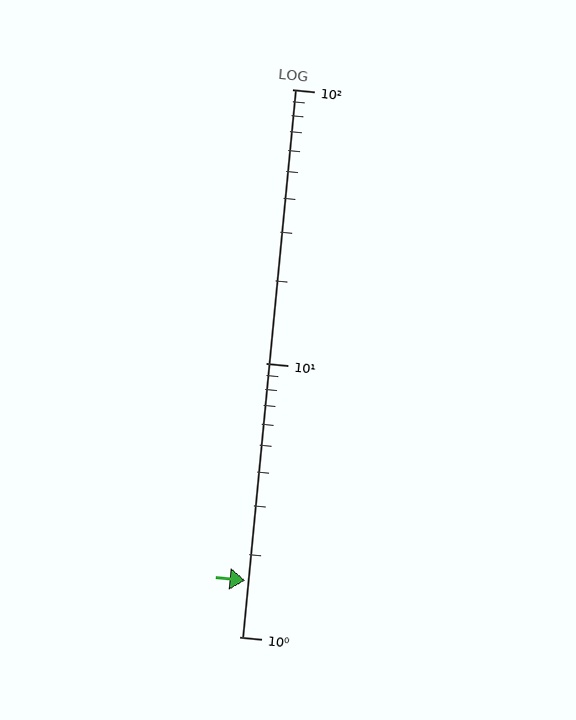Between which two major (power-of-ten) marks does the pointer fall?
The pointer is between 1 and 10.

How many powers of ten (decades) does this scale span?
The scale spans 2 decades, from 1 to 100.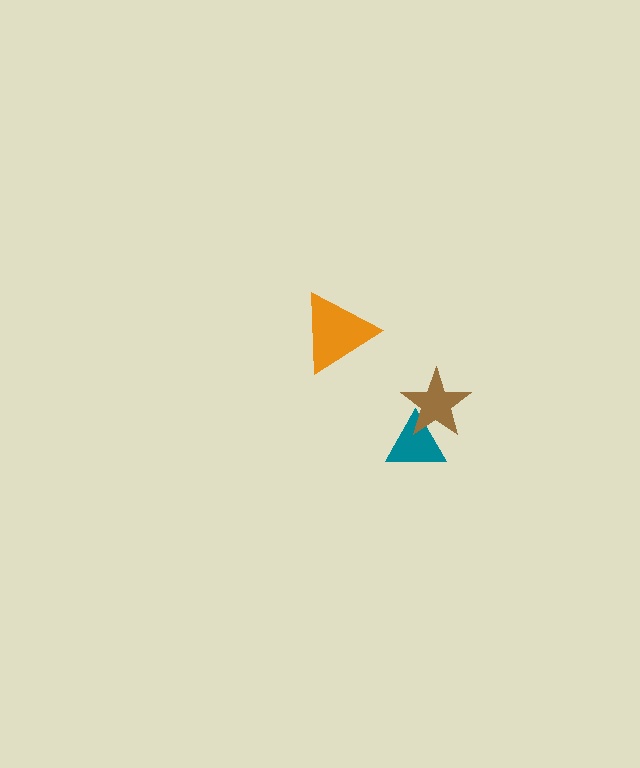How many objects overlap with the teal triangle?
1 object overlaps with the teal triangle.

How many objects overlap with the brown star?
1 object overlaps with the brown star.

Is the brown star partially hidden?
No, no other shape covers it.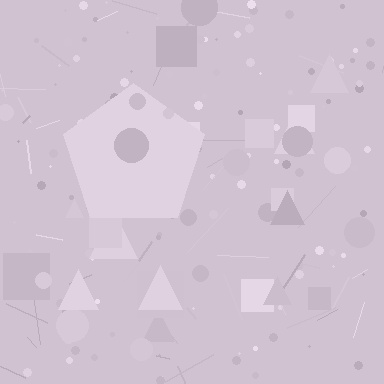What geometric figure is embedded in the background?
A pentagon is embedded in the background.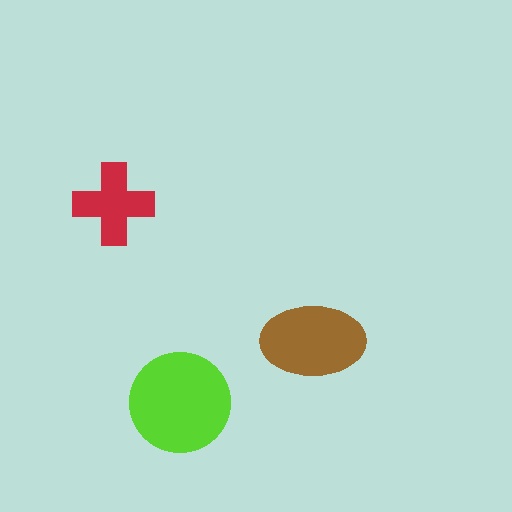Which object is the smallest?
The red cross.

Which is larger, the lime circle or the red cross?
The lime circle.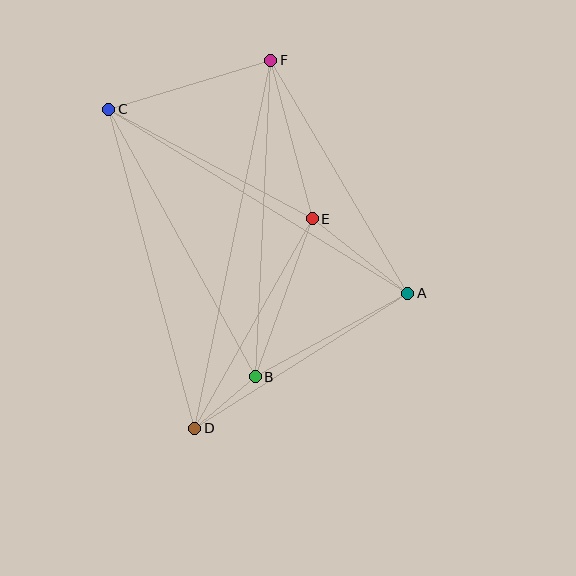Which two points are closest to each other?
Points B and D are closest to each other.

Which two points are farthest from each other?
Points D and F are farthest from each other.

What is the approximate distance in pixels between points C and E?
The distance between C and E is approximately 231 pixels.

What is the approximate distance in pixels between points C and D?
The distance between C and D is approximately 331 pixels.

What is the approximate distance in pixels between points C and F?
The distance between C and F is approximately 169 pixels.